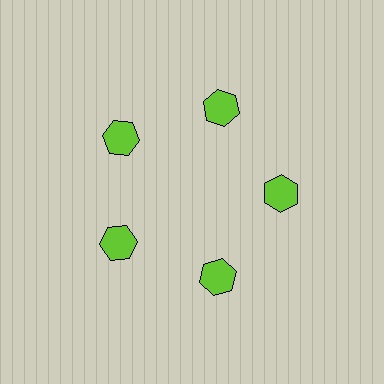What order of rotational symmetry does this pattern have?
This pattern has 5-fold rotational symmetry.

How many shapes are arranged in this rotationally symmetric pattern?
There are 5 shapes, arranged in 5 groups of 1.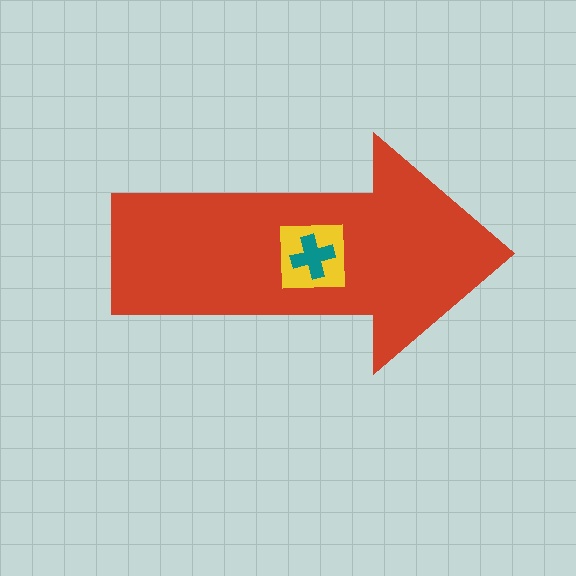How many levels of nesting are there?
3.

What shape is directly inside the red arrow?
The yellow square.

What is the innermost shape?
The teal cross.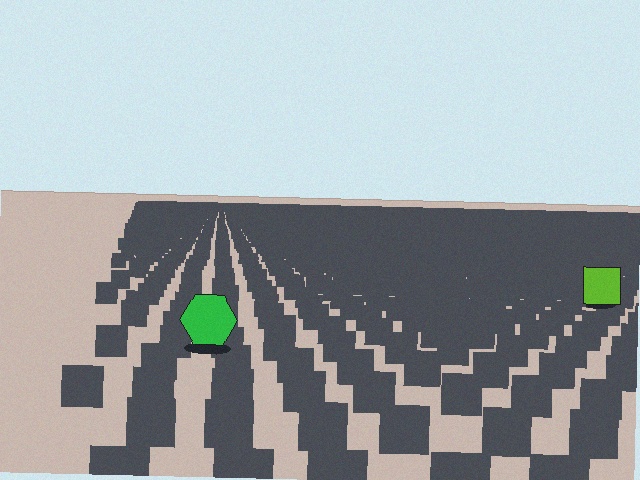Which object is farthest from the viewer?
The lime square is farthest from the viewer. It appears smaller and the ground texture around it is denser.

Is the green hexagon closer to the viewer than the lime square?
Yes. The green hexagon is closer — you can tell from the texture gradient: the ground texture is coarser near it.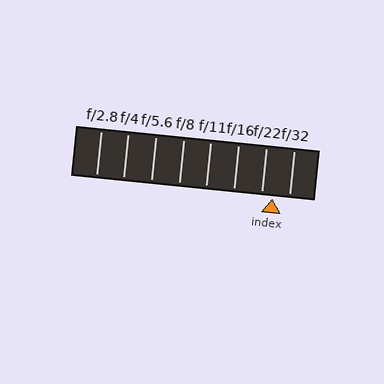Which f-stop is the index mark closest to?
The index mark is closest to f/22.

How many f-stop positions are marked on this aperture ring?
There are 8 f-stop positions marked.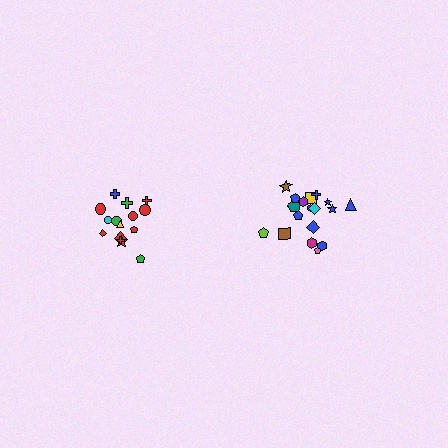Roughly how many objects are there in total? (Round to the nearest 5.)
Roughly 35 objects in total.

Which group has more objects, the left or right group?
The right group.